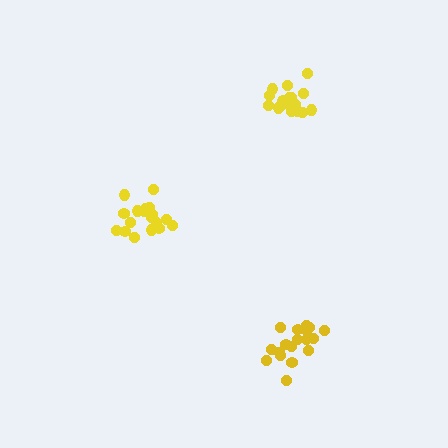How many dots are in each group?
Group 1: 18 dots, Group 2: 18 dots, Group 3: 18 dots (54 total).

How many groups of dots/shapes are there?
There are 3 groups.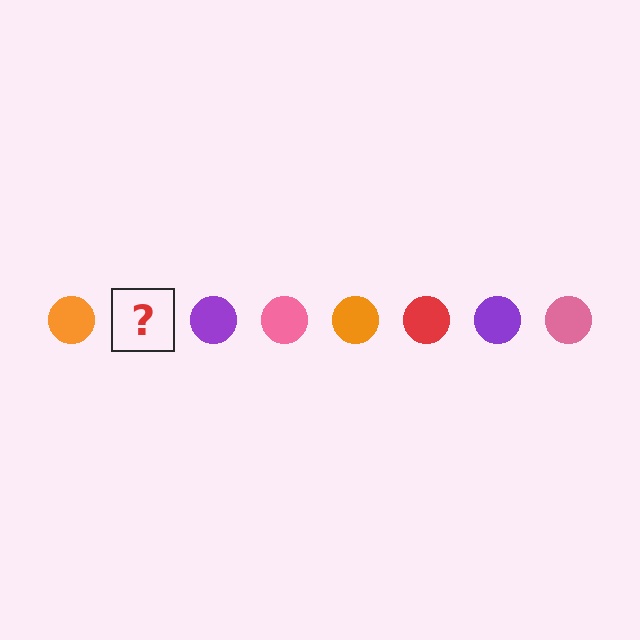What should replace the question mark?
The question mark should be replaced with a red circle.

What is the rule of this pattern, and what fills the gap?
The rule is that the pattern cycles through orange, red, purple, pink circles. The gap should be filled with a red circle.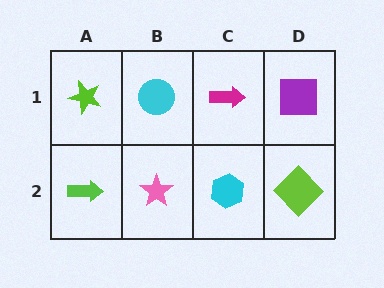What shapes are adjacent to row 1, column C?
A cyan hexagon (row 2, column C), a cyan circle (row 1, column B), a purple square (row 1, column D).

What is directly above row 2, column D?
A purple square.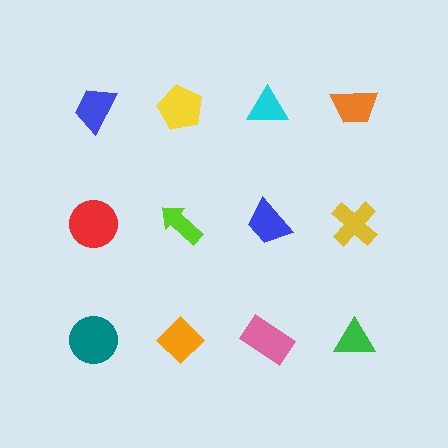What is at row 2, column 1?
A red circle.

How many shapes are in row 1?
4 shapes.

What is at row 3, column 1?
A teal circle.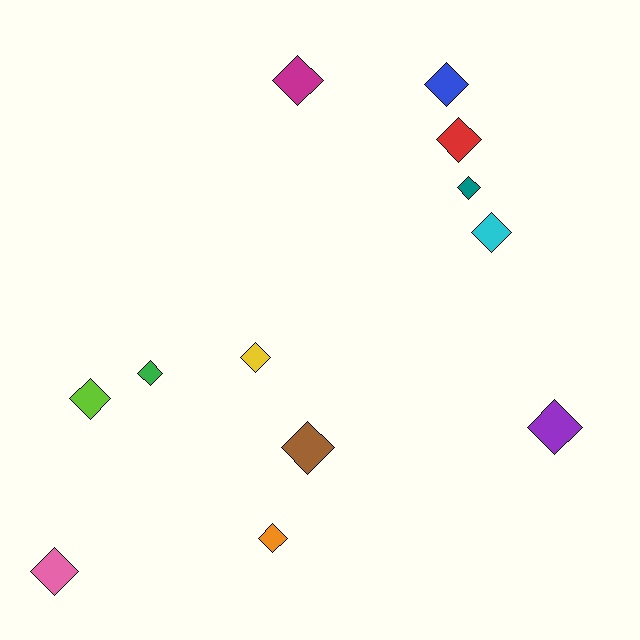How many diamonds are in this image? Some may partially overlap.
There are 12 diamonds.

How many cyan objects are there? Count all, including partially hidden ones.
There is 1 cyan object.